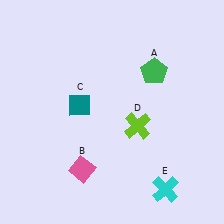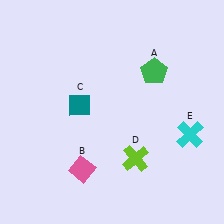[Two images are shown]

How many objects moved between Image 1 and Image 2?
2 objects moved between the two images.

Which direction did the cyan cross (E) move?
The cyan cross (E) moved up.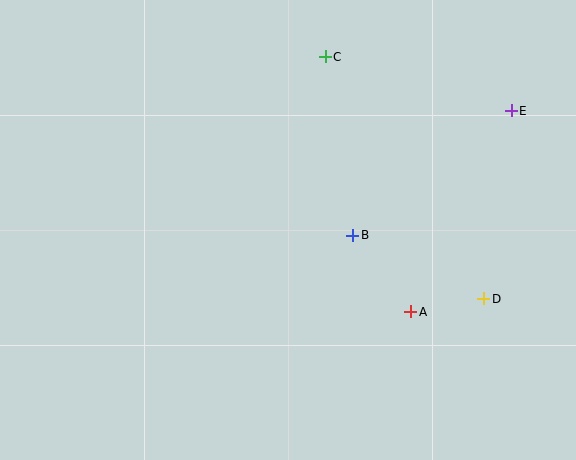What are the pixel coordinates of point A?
Point A is at (411, 312).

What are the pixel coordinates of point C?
Point C is at (325, 57).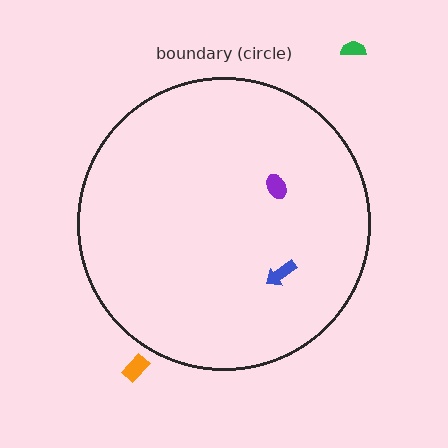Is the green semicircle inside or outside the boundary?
Outside.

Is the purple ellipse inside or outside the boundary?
Inside.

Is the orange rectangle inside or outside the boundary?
Outside.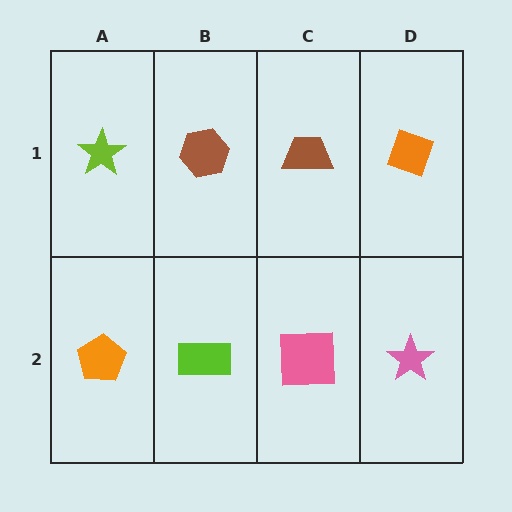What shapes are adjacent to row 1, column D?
A pink star (row 2, column D), a brown trapezoid (row 1, column C).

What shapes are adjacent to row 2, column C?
A brown trapezoid (row 1, column C), a lime rectangle (row 2, column B), a pink star (row 2, column D).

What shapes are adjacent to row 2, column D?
An orange diamond (row 1, column D), a pink square (row 2, column C).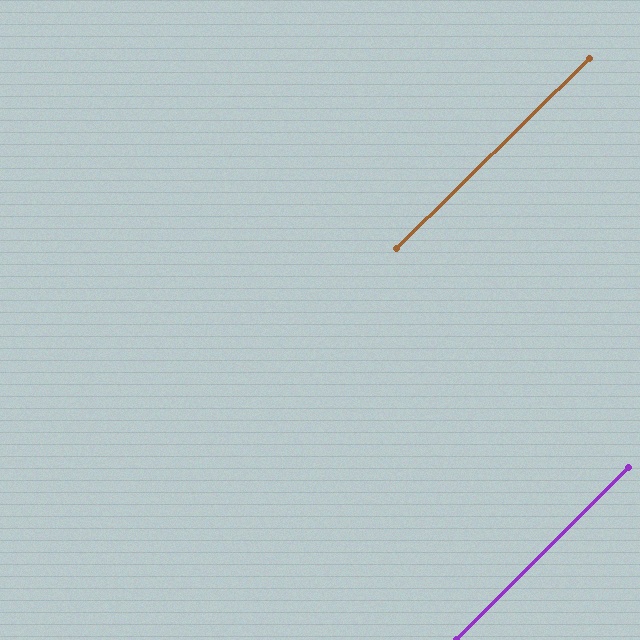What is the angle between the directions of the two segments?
Approximately 1 degree.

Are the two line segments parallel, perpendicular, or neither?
Parallel — their directions differ by only 0.6°.